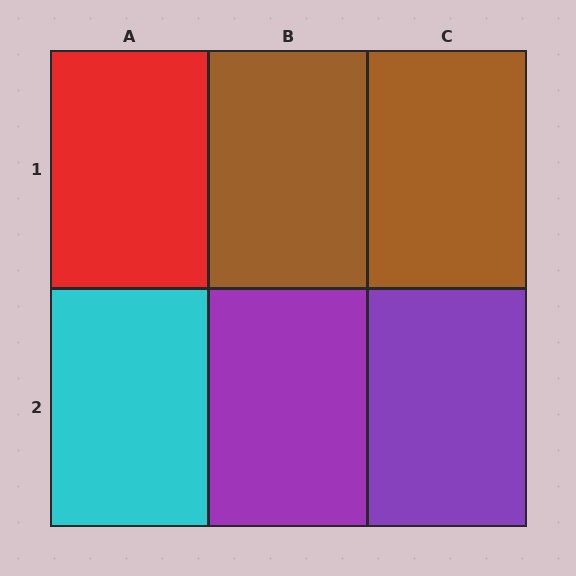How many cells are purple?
2 cells are purple.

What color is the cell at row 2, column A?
Cyan.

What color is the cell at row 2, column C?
Purple.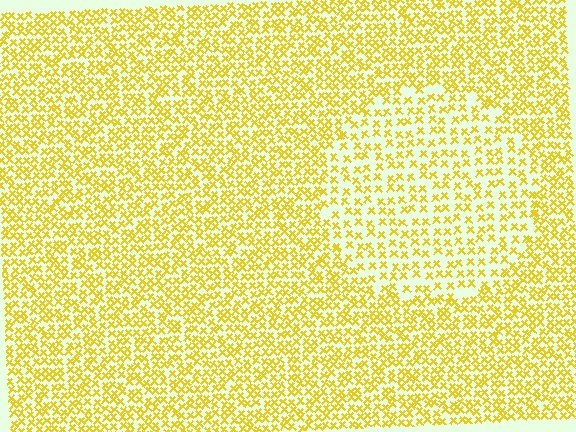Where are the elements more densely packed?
The elements are more densely packed outside the circle boundary.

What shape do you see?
I see a circle.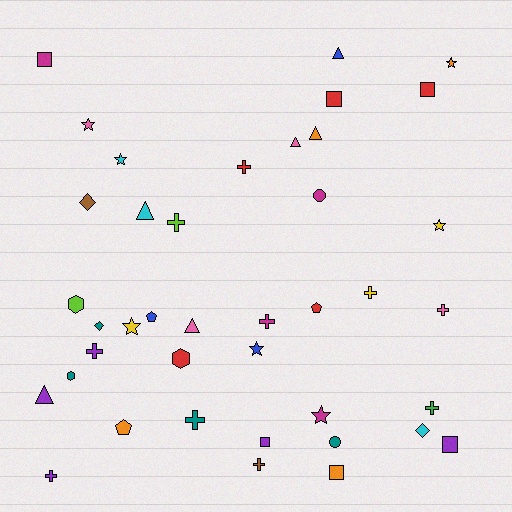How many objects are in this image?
There are 40 objects.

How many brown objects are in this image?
There are 2 brown objects.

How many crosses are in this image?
There are 10 crosses.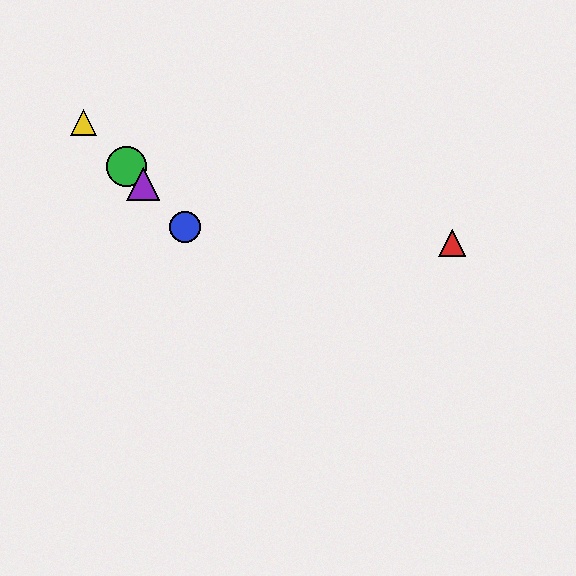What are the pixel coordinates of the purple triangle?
The purple triangle is at (143, 184).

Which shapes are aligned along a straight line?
The blue circle, the green circle, the yellow triangle, the purple triangle are aligned along a straight line.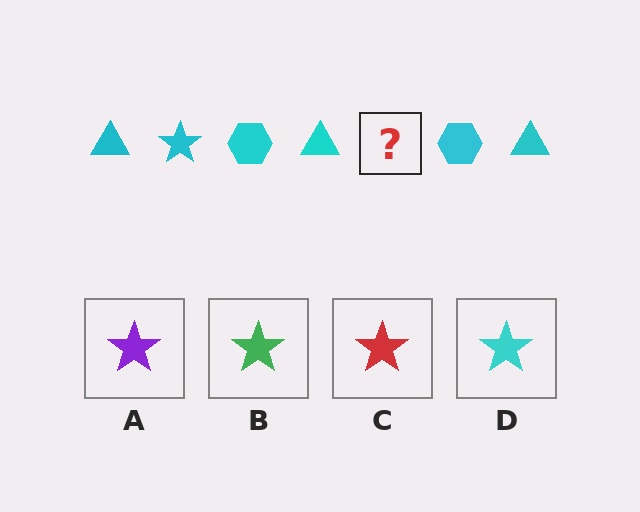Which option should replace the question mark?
Option D.